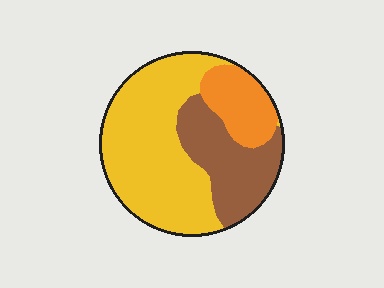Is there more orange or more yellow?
Yellow.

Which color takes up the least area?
Orange, at roughly 15%.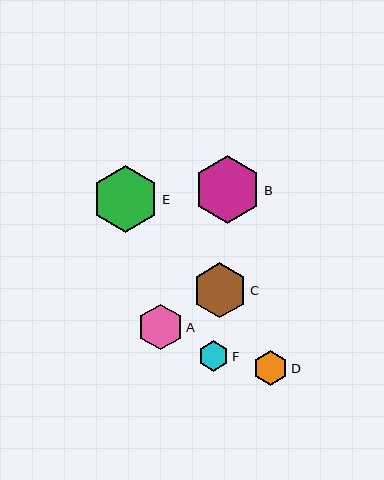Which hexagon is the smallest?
Hexagon F is the smallest with a size of approximately 31 pixels.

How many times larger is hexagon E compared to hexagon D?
Hexagon E is approximately 2.0 times the size of hexagon D.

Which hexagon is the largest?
Hexagon B is the largest with a size of approximately 68 pixels.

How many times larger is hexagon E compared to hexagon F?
Hexagon E is approximately 2.2 times the size of hexagon F.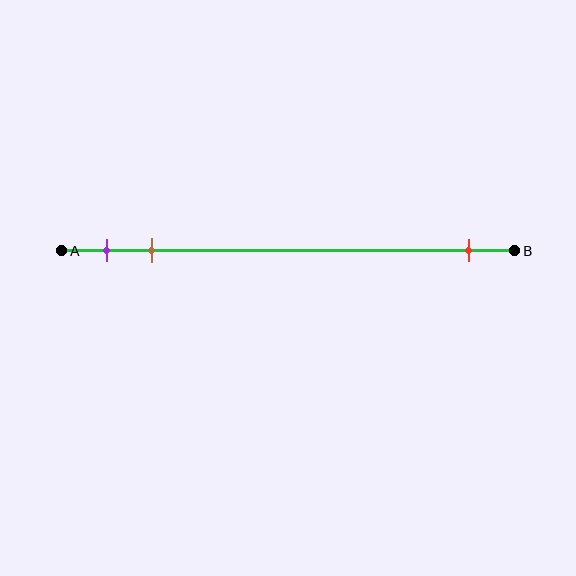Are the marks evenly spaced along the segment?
No, the marks are not evenly spaced.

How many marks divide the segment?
There are 3 marks dividing the segment.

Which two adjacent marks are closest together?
The purple and brown marks are the closest adjacent pair.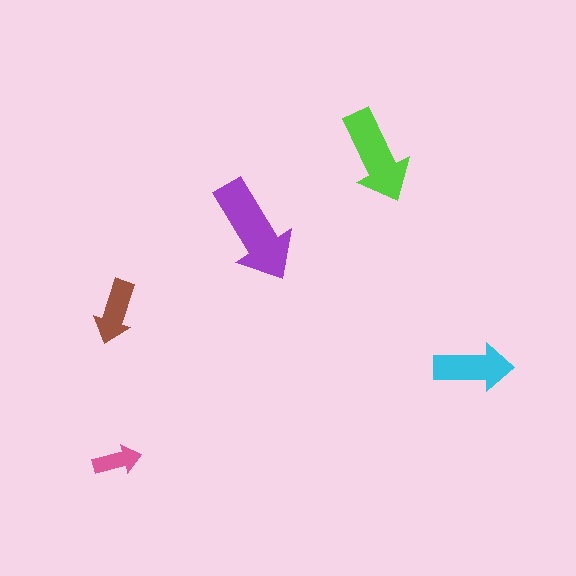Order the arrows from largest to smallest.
the purple one, the lime one, the cyan one, the brown one, the pink one.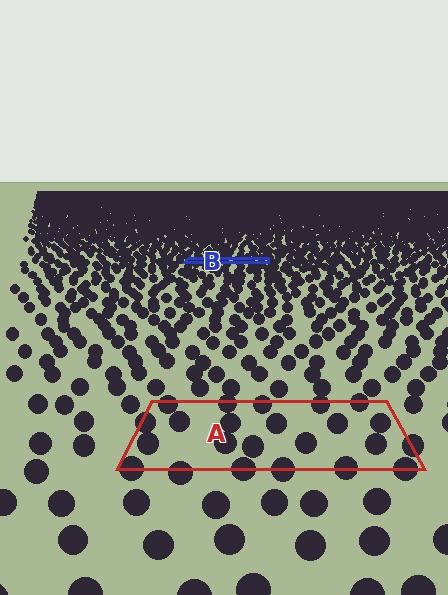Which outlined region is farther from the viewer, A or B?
Region B is farther from the viewer — the texture elements inside it appear smaller and more densely packed.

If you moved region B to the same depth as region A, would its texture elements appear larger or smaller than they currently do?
They would appear larger. At a closer depth, the same texture elements are projected at a bigger on-screen size.